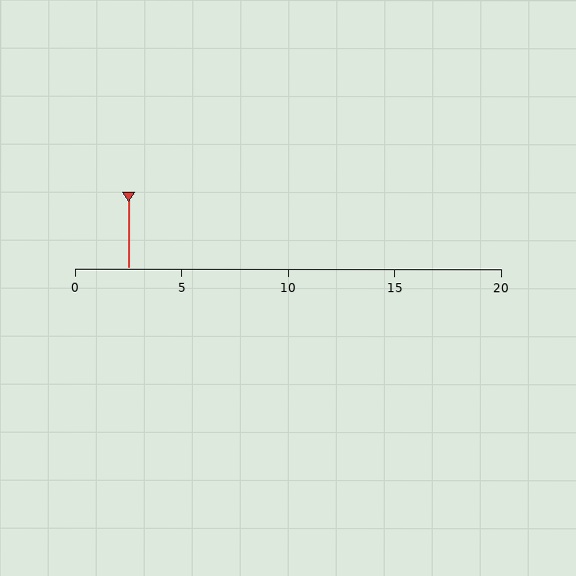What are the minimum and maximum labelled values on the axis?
The axis runs from 0 to 20.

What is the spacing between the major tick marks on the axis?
The major ticks are spaced 5 apart.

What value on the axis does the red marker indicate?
The marker indicates approximately 2.5.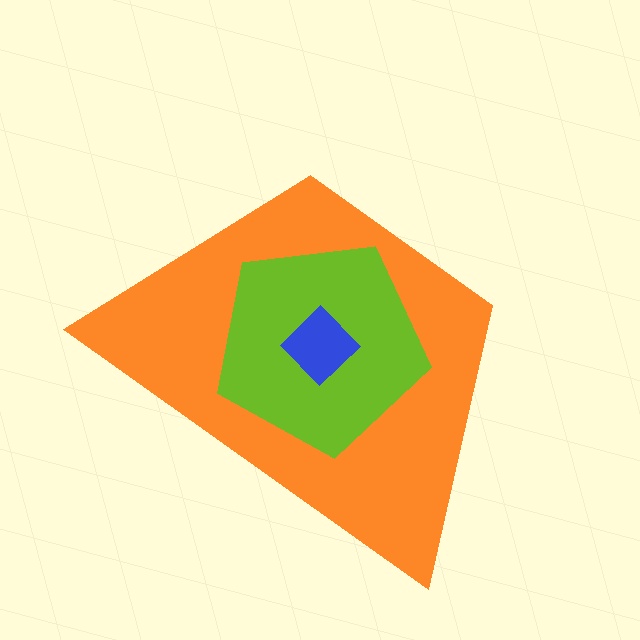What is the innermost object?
The blue diamond.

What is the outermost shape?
The orange trapezoid.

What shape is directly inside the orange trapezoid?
The lime pentagon.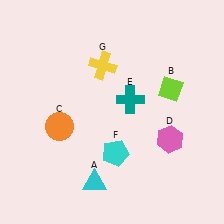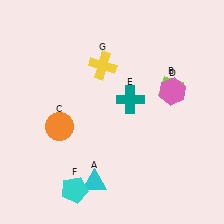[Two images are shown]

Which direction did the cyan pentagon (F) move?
The cyan pentagon (F) moved left.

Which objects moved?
The objects that moved are: the pink hexagon (D), the cyan pentagon (F).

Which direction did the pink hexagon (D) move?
The pink hexagon (D) moved up.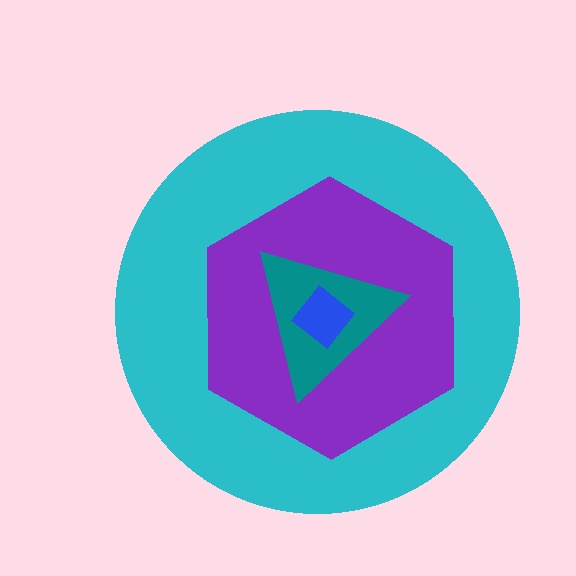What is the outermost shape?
The cyan circle.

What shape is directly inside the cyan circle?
The purple hexagon.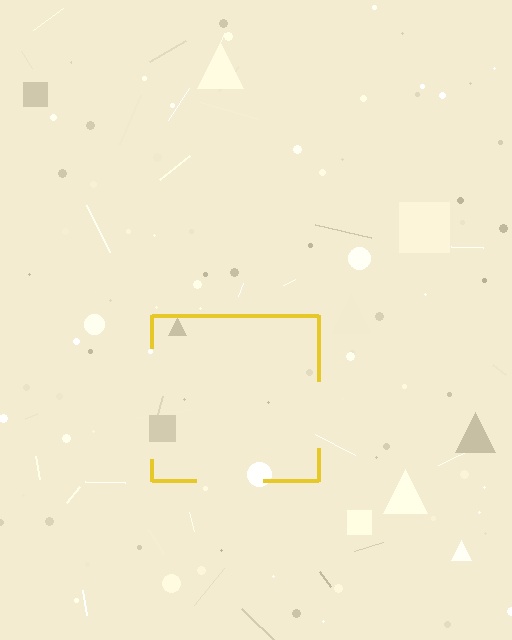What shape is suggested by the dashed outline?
The dashed outline suggests a square.